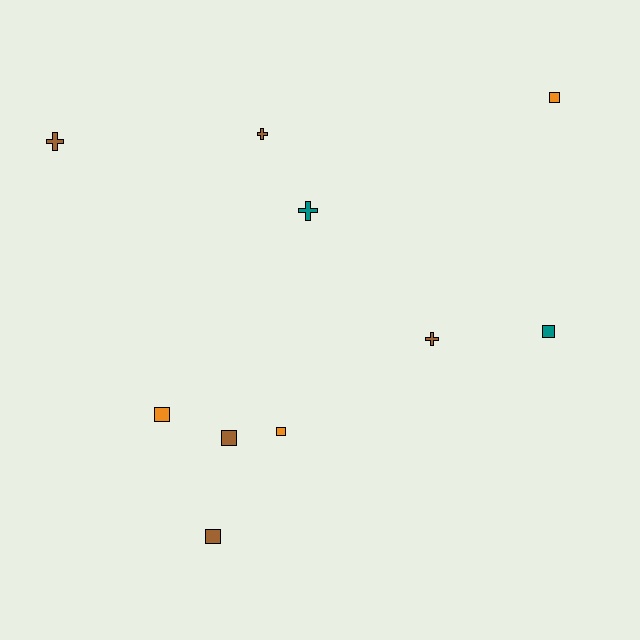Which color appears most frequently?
Brown, with 5 objects.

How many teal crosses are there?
There is 1 teal cross.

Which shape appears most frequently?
Square, with 6 objects.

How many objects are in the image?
There are 10 objects.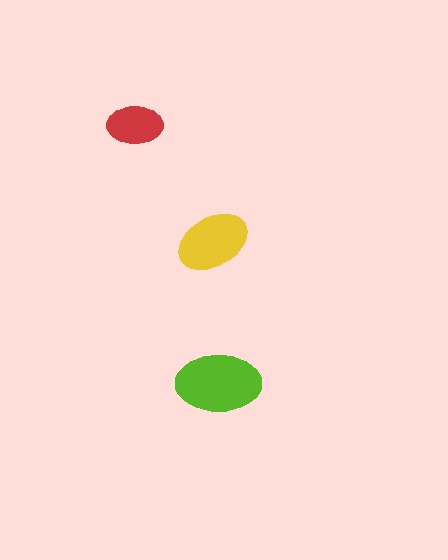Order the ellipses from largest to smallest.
the lime one, the yellow one, the red one.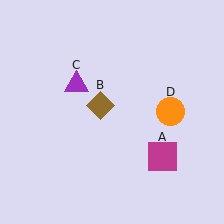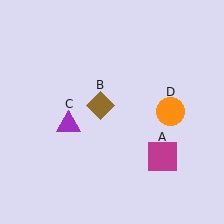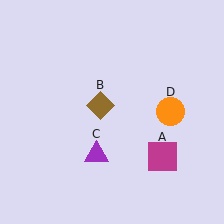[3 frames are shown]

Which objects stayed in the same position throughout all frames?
Magenta square (object A) and brown diamond (object B) and orange circle (object D) remained stationary.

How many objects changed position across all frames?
1 object changed position: purple triangle (object C).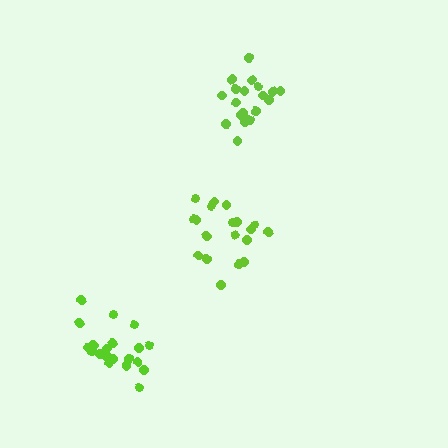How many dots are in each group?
Group 1: 20 dots, Group 2: 21 dots, Group 3: 19 dots (60 total).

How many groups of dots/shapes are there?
There are 3 groups.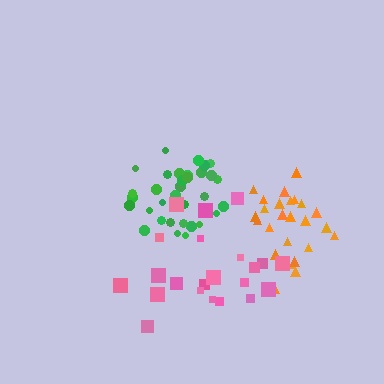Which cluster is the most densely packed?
Green.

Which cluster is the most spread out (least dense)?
Pink.